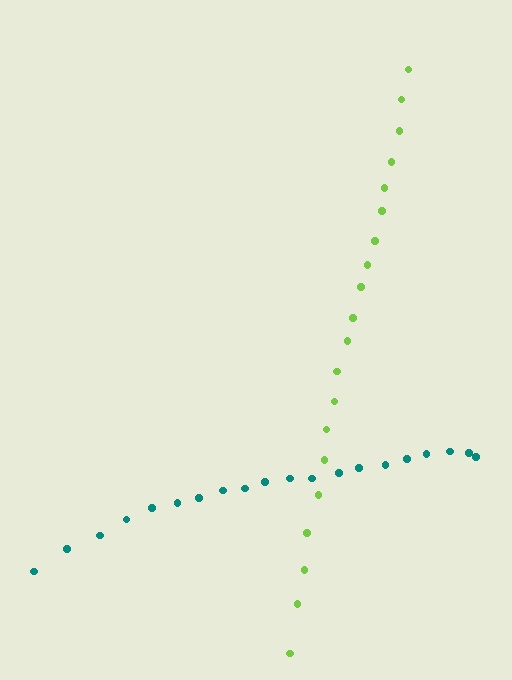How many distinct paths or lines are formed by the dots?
There are 2 distinct paths.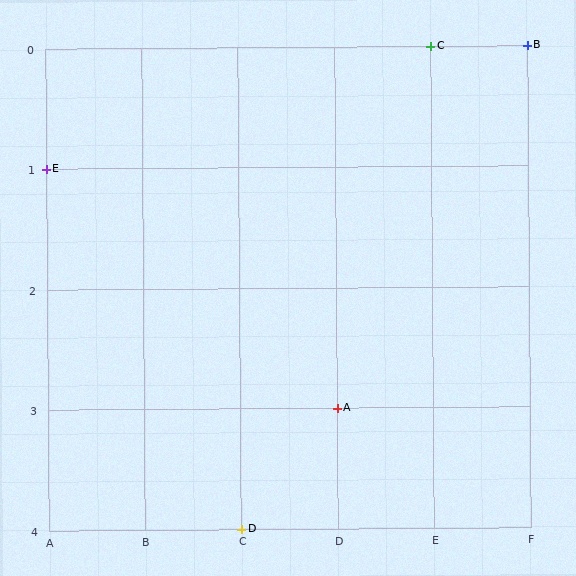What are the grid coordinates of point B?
Point B is at grid coordinates (F, 0).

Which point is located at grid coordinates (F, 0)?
Point B is at (F, 0).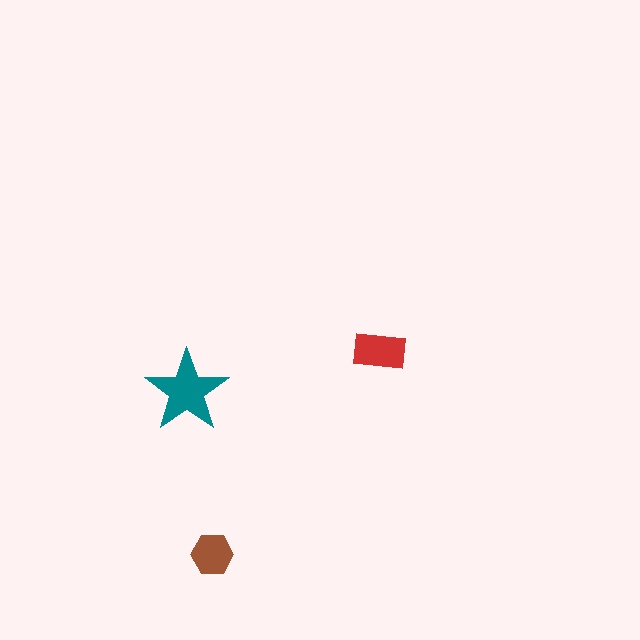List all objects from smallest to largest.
The brown hexagon, the red rectangle, the teal star.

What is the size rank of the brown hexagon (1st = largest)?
3rd.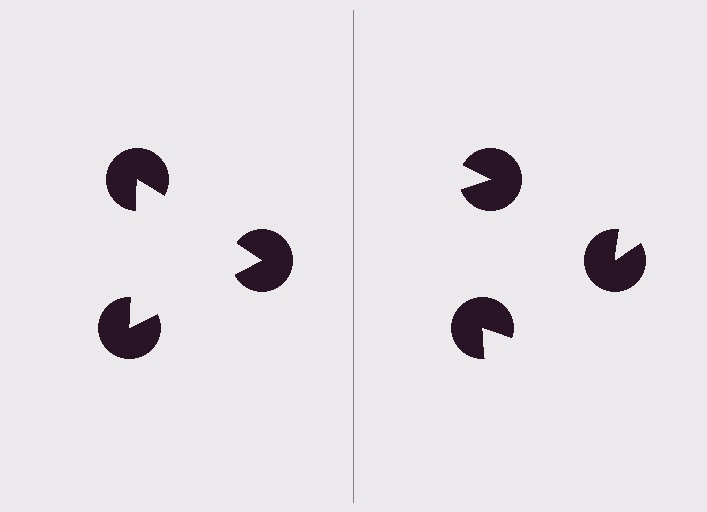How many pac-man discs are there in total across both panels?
6 — 3 on each side.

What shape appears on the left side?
An illusory triangle.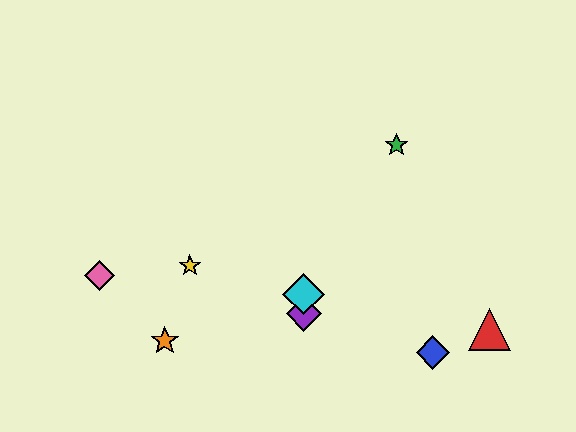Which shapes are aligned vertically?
The purple diamond, the cyan diamond are aligned vertically.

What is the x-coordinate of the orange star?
The orange star is at x≈165.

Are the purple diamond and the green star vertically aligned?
No, the purple diamond is at x≈304 and the green star is at x≈396.